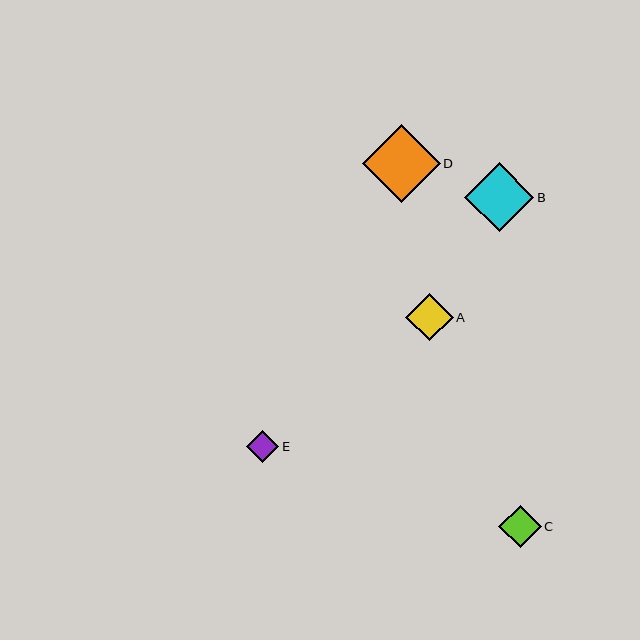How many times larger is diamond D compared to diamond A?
Diamond D is approximately 1.6 times the size of diamond A.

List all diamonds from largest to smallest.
From largest to smallest: D, B, A, C, E.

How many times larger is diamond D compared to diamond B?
Diamond D is approximately 1.1 times the size of diamond B.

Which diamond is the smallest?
Diamond E is the smallest with a size of approximately 32 pixels.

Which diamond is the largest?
Diamond D is the largest with a size of approximately 78 pixels.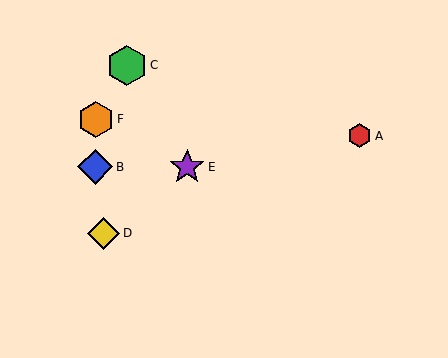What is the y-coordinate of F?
Object F is at y≈119.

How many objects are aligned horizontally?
2 objects (B, E) are aligned horizontally.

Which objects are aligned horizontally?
Objects B, E are aligned horizontally.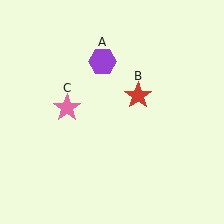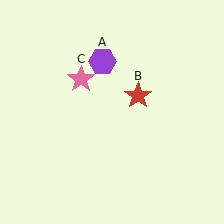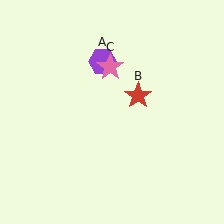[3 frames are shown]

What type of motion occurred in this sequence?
The pink star (object C) rotated clockwise around the center of the scene.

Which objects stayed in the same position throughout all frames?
Purple hexagon (object A) and red star (object B) remained stationary.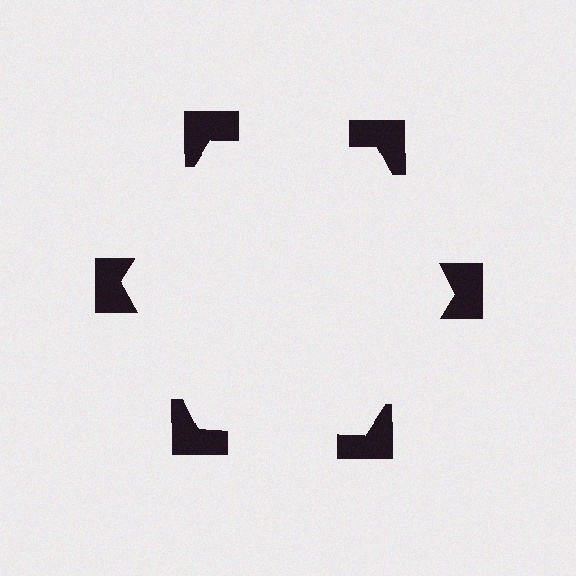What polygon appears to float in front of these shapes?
An illusory hexagon — its edges are inferred from the aligned wedge cuts in the notched squares, not physically drawn.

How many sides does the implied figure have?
6 sides.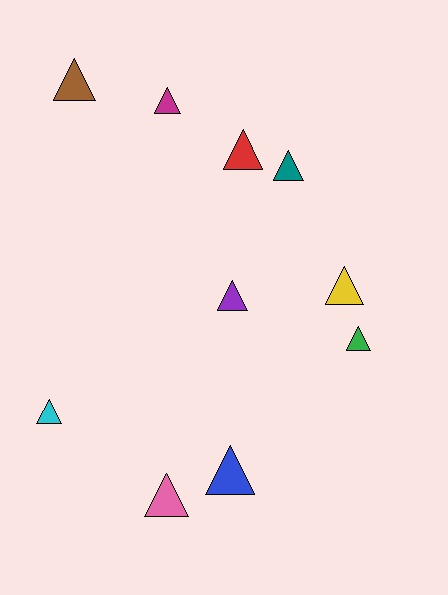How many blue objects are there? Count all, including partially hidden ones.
There is 1 blue object.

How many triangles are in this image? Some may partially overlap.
There are 10 triangles.